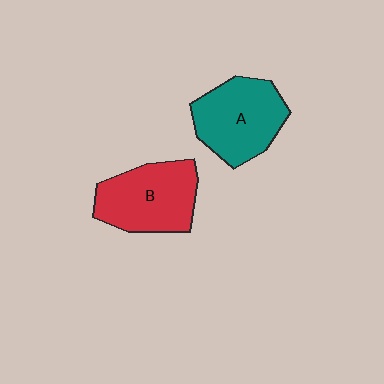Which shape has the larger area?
Shape B (red).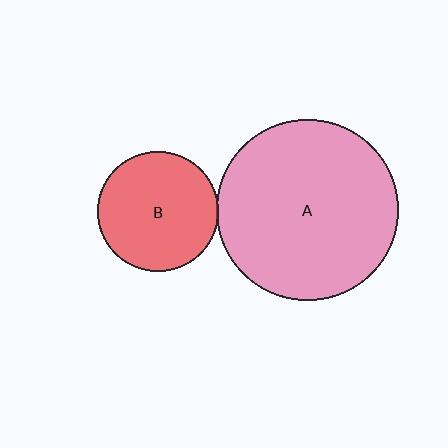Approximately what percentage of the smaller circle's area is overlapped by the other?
Approximately 5%.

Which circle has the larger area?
Circle A (pink).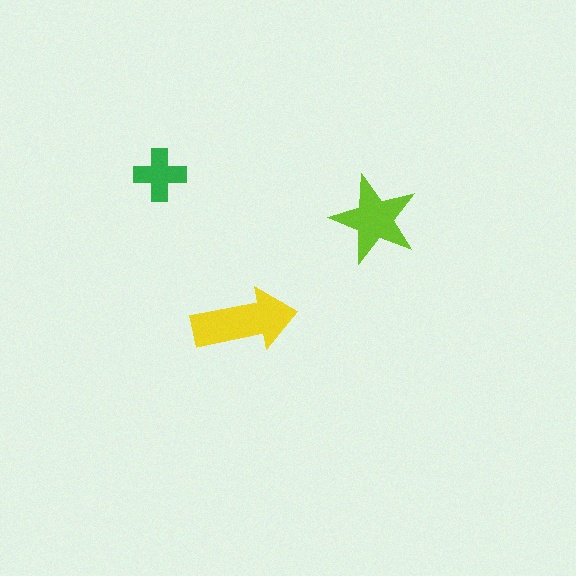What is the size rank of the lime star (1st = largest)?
2nd.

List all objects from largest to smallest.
The yellow arrow, the lime star, the green cross.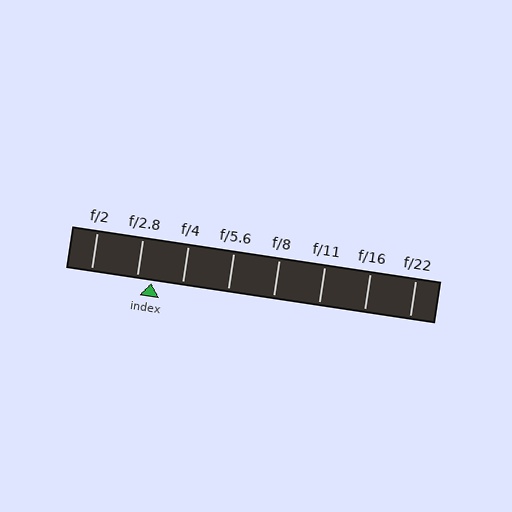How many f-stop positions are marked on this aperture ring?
There are 8 f-stop positions marked.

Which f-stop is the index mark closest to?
The index mark is closest to f/2.8.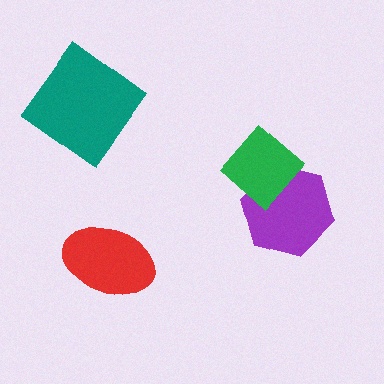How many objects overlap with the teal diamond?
0 objects overlap with the teal diamond.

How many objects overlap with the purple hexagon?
1 object overlaps with the purple hexagon.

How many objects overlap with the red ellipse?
0 objects overlap with the red ellipse.